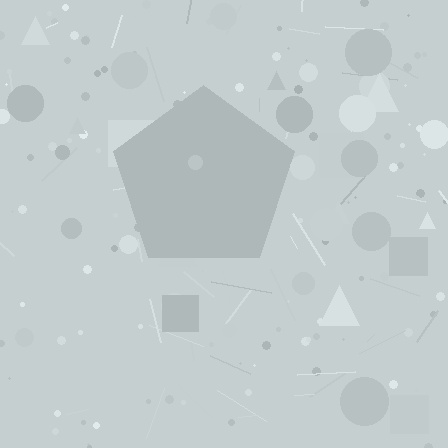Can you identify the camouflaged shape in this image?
The camouflaged shape is a pentagon.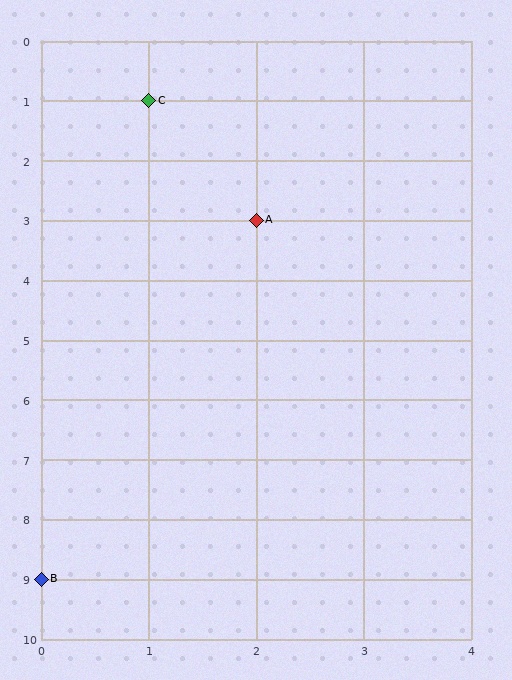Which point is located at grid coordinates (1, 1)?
Point C is at (1, 1).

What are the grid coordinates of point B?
Point B is at grid coordinates (0, 9).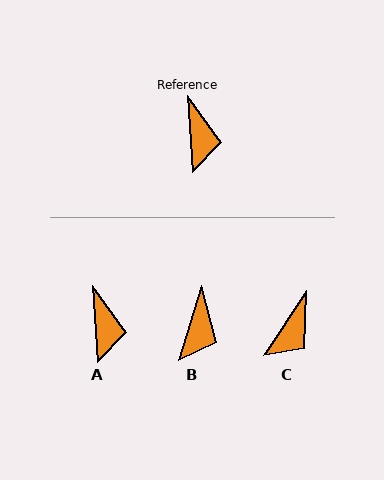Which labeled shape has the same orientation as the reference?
A.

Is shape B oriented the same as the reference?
No, it is off by about 21 degrees.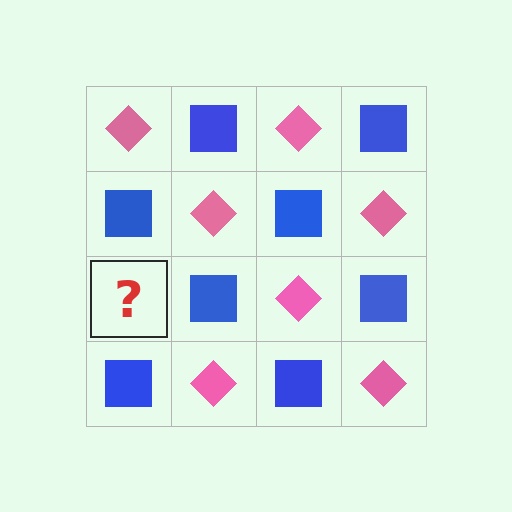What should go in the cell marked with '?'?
The missing cell should contain a pink diamond.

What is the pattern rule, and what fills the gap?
The rule is that it alternates pink diamond and blue square in a checkerboard pattern. The gap should be filled with a pink diamond.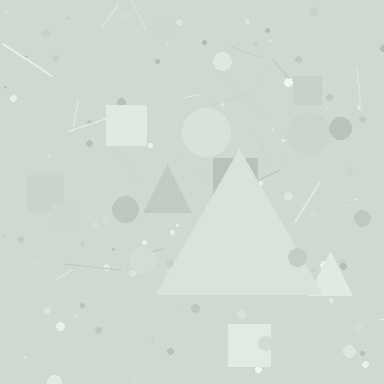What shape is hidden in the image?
A triangle is hidden in the image.